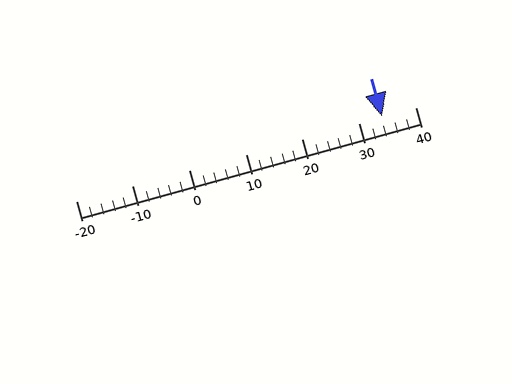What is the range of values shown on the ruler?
The ruler shows values from -20 to 40.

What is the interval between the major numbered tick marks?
The major tick marks are spaced 10 units apart.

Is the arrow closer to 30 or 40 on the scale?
The arrow is closer to 30.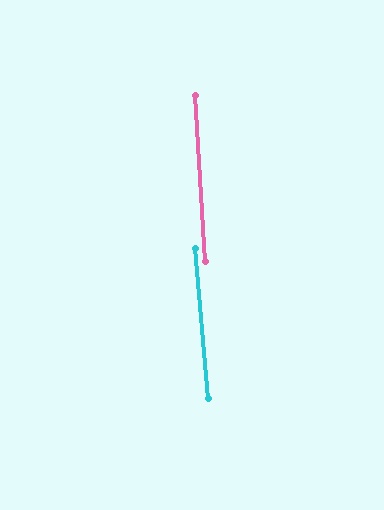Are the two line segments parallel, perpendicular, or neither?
Parallel — their directions differ by only 1.1°.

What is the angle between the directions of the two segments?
Approximately 1 degree.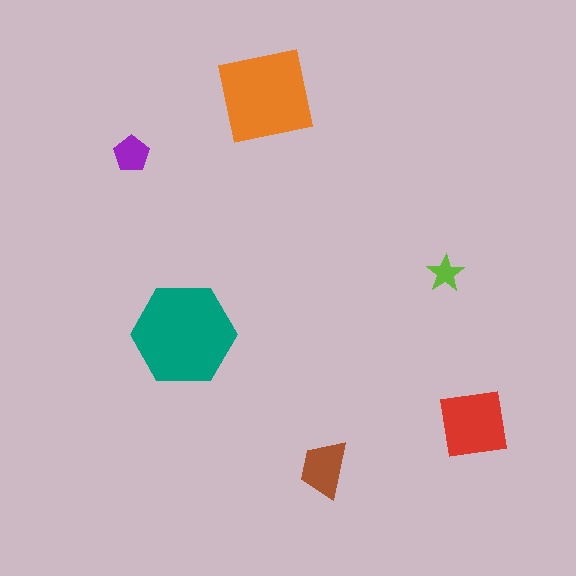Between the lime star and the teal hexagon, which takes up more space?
The teal hexagon.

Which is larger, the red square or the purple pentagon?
The red square.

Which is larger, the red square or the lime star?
The red square.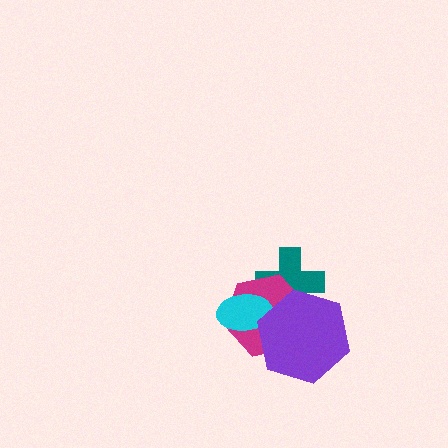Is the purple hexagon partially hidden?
No, no other shape covers it.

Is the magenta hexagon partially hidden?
Yes, it is partially covered by another shape.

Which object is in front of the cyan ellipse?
The purple hexagon is in front of the cyan ellipse.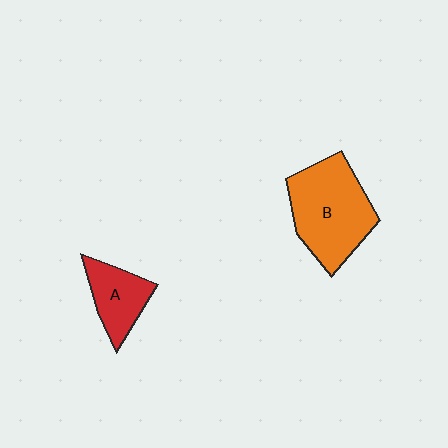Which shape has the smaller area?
Shape A (red).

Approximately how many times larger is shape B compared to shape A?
Approximately 1.9 times.